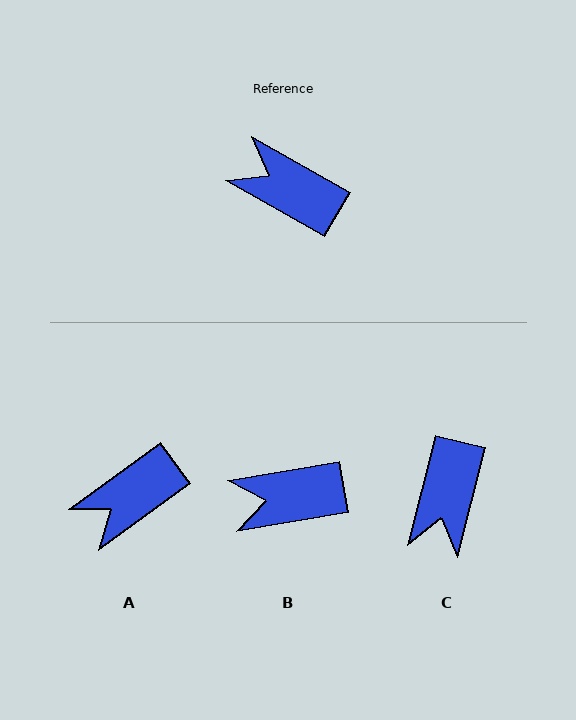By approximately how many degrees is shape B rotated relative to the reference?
Approximately 39 degrees counter-clockwise.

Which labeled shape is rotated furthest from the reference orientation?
C, about 105 degrees away.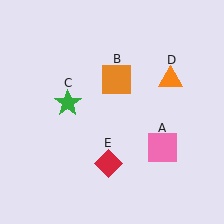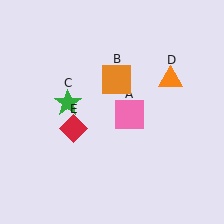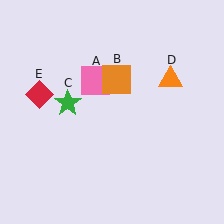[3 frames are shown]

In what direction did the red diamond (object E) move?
The red diamond (object E) moved up and to the left.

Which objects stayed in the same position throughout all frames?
Orange square (object B) and green star (object C) and orange triangle (object D) remained stationary.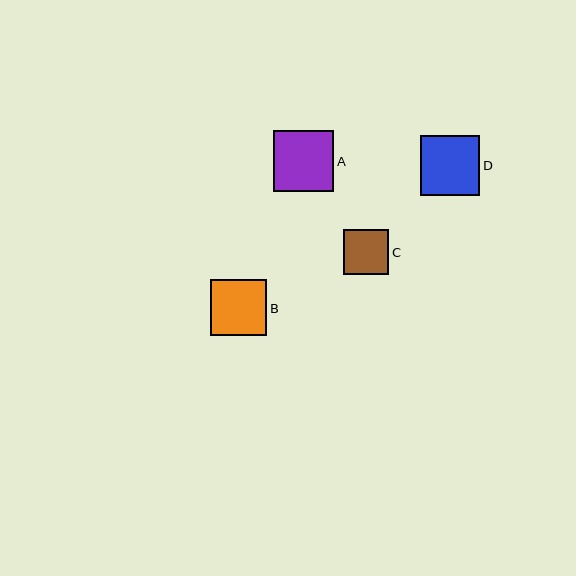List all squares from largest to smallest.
From largest to smallest: A, D, B, C.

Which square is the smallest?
Square C is the smallest with a size of approximately 45 pixels.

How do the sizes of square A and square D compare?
Square A and square D are approximately the same size.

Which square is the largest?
Square A is the largest with a size of approximately 61 pixels.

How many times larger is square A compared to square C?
Square A is approximately 1.3 times the size of square C.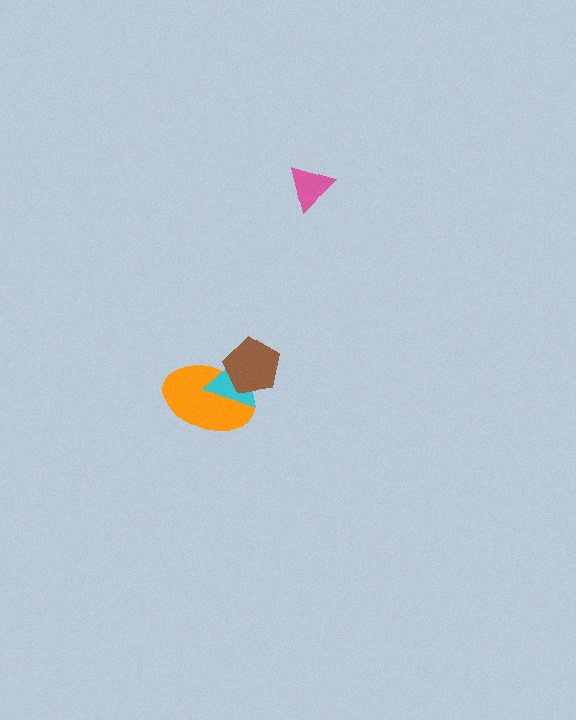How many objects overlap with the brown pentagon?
2 objects overlap with the brown pentagon.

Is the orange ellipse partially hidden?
Yes, it is partially covered by another shape.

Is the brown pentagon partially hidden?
No, no other shape covers it.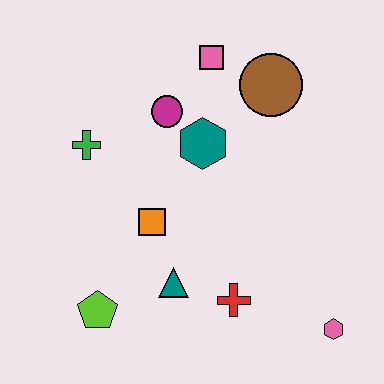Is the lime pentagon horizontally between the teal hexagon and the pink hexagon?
No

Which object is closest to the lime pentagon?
The teal triangle is closest to the lime pentagon.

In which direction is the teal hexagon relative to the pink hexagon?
The teal hexagon is above the pink hexagon.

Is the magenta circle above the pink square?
No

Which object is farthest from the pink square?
The pink hexagon is farthest from the pink square.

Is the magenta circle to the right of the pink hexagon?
No